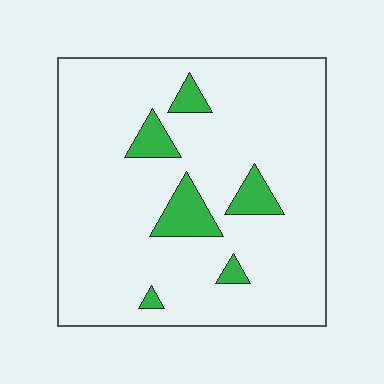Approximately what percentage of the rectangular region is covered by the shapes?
Approximately 10%.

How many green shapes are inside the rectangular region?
6.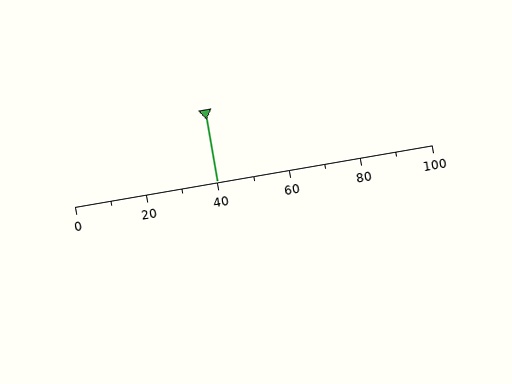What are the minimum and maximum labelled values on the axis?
The axis runs from 0 to 100.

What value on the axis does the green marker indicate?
The marker indicates approximately 40.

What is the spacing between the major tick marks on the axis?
The major ticks are spaced 20 apart.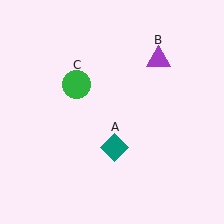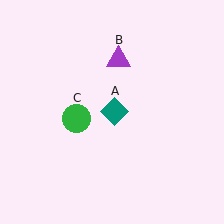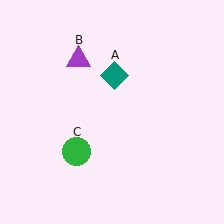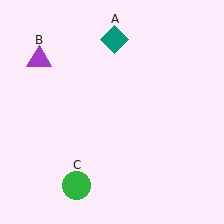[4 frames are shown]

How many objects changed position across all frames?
3 objects changed position: teal diamond (object A), purple triangle (object B), green circle (object C).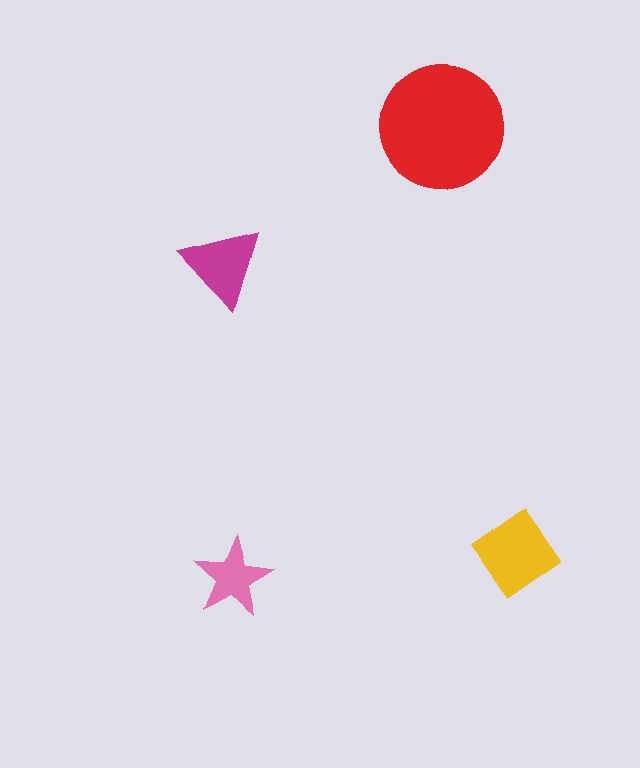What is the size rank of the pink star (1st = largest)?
4th.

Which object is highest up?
The red circle is topmost.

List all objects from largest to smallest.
The red circle, the yellow diamond, the magenta triangle, the pink star.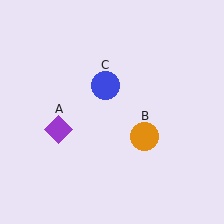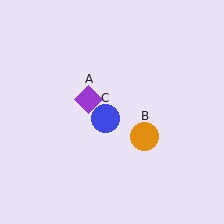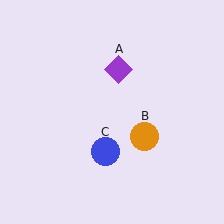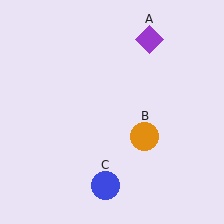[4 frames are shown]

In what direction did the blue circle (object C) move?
The blue circle (object C) moved down.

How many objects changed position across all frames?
2 objects changed position: purple diamond (object A), blue circle (object C).